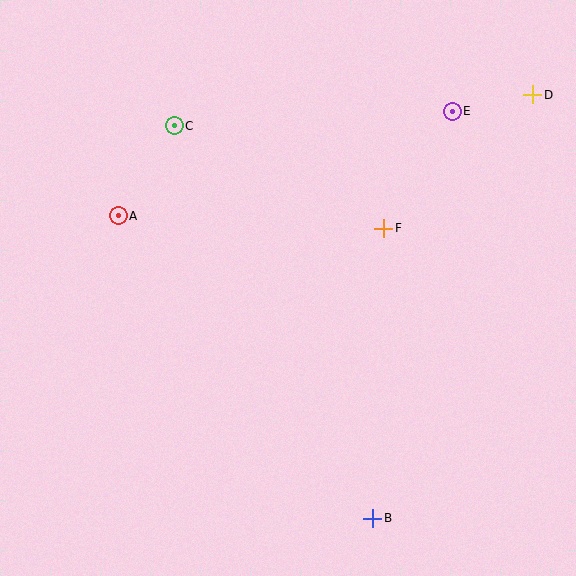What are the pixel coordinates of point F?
Point F is at (384, 228).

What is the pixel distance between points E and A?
The distance between E and A is 350 pixels.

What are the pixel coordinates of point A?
Point A is at (118, 216).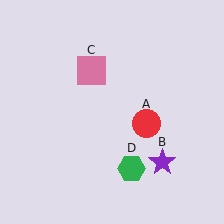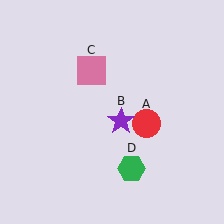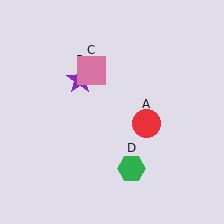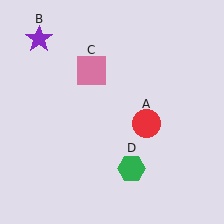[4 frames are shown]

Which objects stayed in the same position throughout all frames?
Red circle (object A) and pink square (object C) and green hexagon (object D) remained stationary.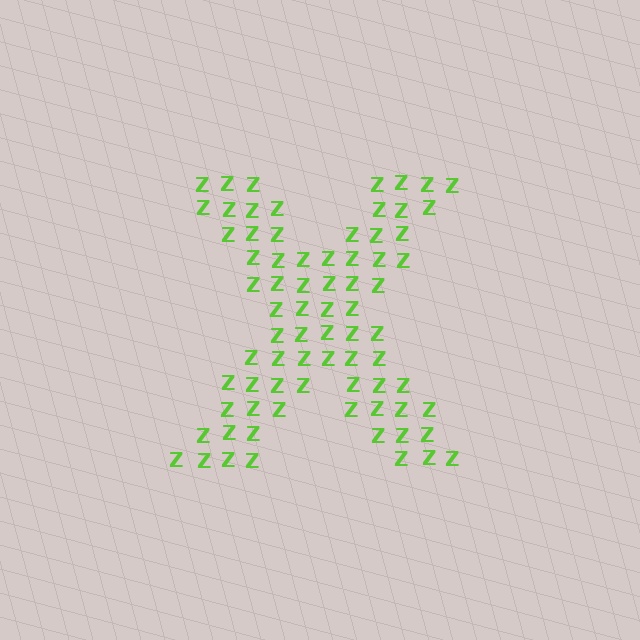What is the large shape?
The large shape is the letter X.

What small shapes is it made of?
It is made of small letter Z's.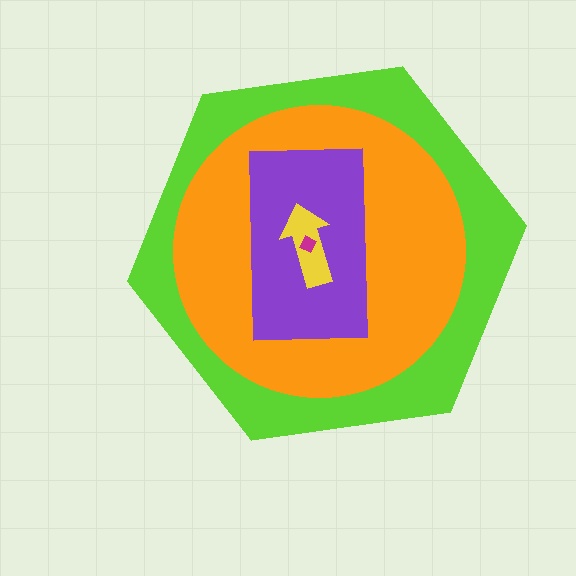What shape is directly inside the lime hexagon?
The orange circle.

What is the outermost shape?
The lime hexagon.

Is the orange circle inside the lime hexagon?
Yes.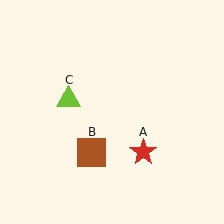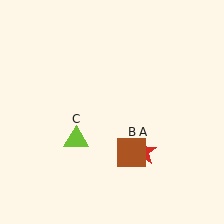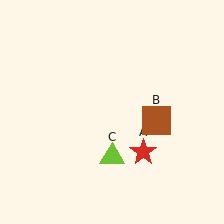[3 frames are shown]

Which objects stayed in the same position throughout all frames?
Red star (object A) remained stationary.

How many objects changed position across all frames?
2 objects changed position: brown square (object B), lime triangle (object C).